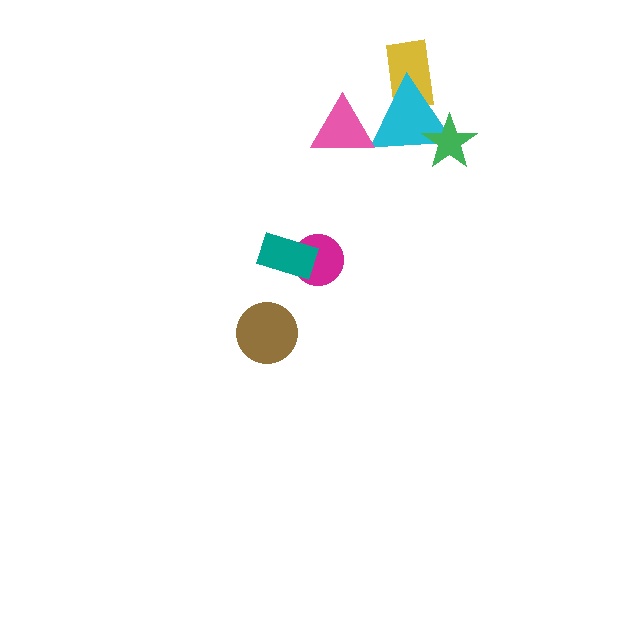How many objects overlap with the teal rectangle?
1 object overlaps with the teal rectangle.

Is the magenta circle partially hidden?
Yes, it is partially covered by another shape.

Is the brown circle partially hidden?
No, no other shape covers it.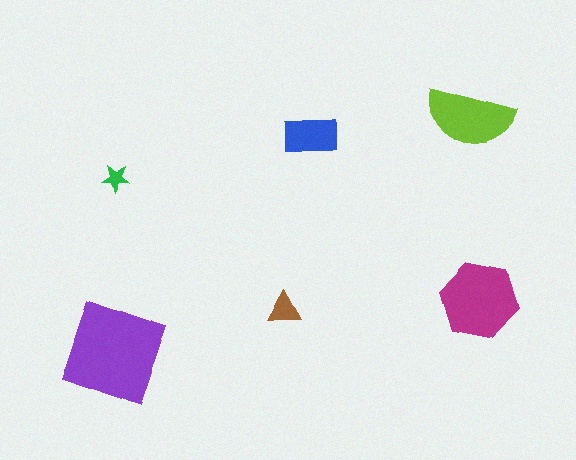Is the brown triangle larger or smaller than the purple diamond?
Smaller.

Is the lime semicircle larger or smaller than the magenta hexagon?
Smaller.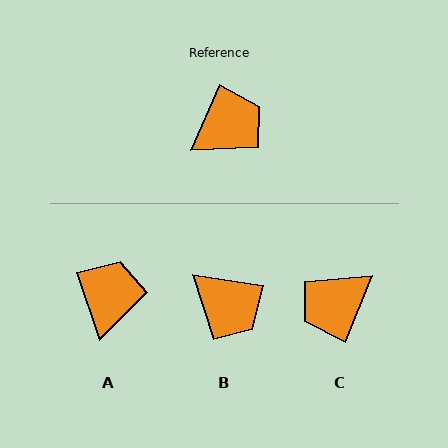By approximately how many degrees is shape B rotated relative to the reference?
Approximately 75 degrees clockwise.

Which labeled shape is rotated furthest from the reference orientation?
C, about 178 degrees away.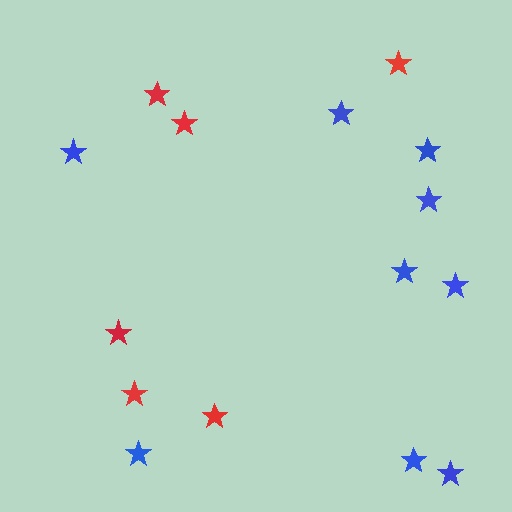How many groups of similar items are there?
There are 2 groups: one group of red stars (6) and one group of blue stars (9).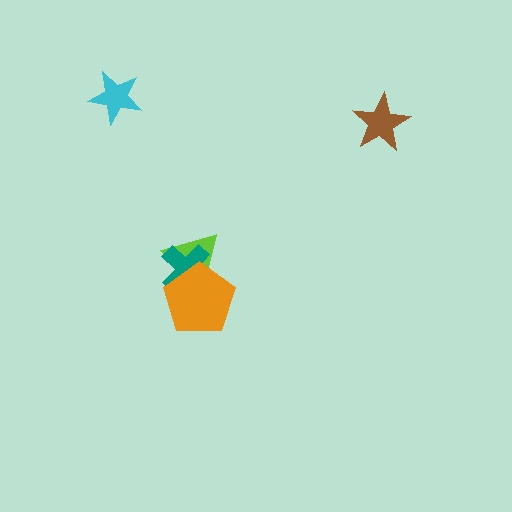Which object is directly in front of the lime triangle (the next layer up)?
The teal cross is directly in front of the lime triangle.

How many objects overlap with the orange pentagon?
2 objects overlap with the orange pentagon.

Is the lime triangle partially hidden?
Yes, it is partially covered by another shape.